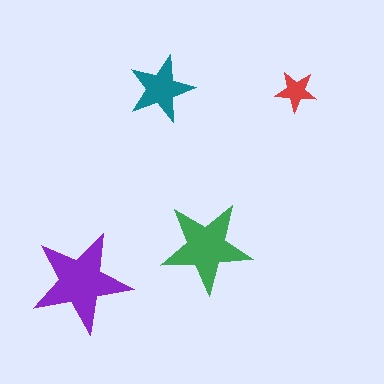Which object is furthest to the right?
The red star is rightmost.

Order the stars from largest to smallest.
the purple one, the green one, the teal one, the red one.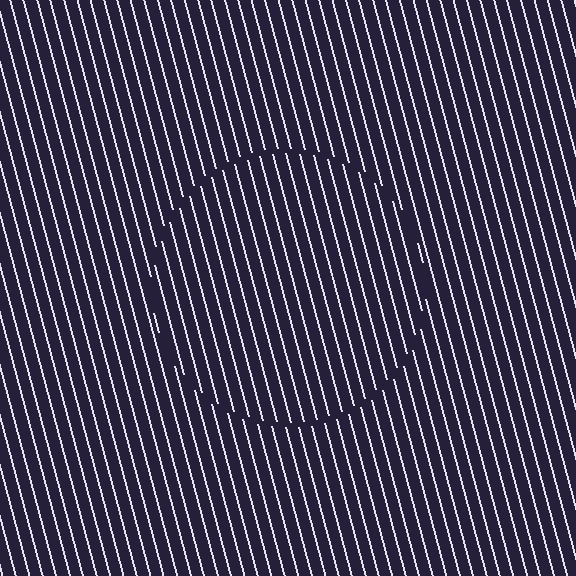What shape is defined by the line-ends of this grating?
An illusory circle. The interior of the shape contains the same grating, shifted by half a period — the contour is defined by the phase discontinuity where line-ends from the inner and outer gratings abut.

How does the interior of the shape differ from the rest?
The interior of the shape contains the same grating, shifted by half a period — the contour is defined by the phase discontinuity where line-ends from the inner and outer gratings abut.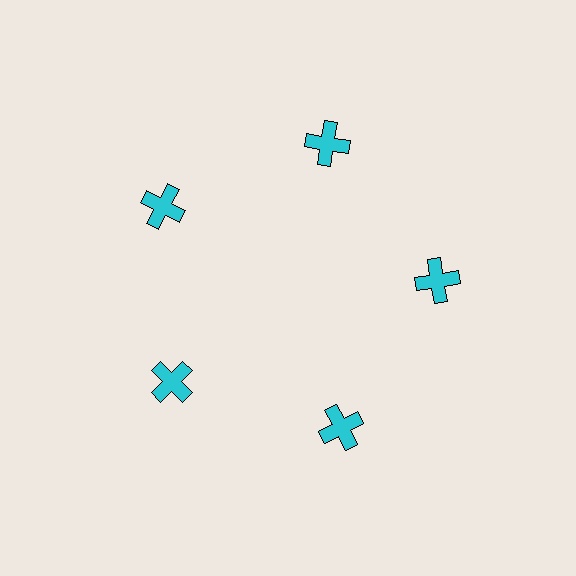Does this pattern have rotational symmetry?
Yes, this pattern has 5-fold rotational symmetry. It looks the same after rotating 72 degrees around the center.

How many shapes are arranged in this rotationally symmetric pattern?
There are 5 shapes, arranged in 5 groups of 1.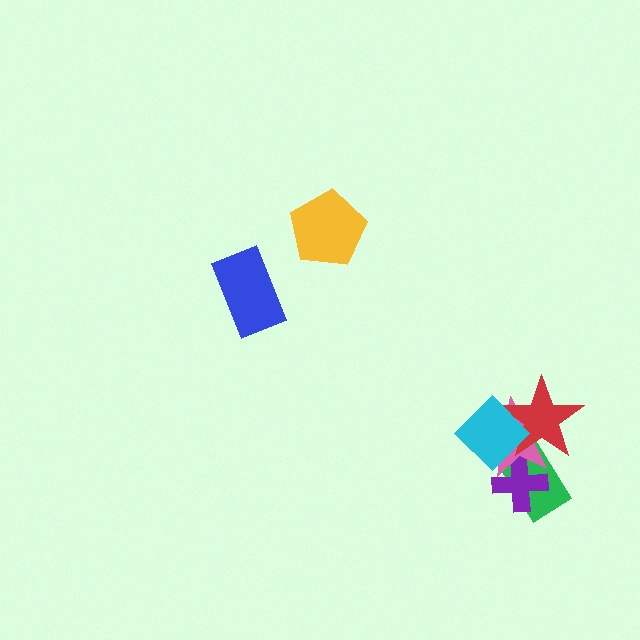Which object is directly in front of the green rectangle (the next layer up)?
The purple cross is directly in front of the green rectangle.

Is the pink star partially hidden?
Yes, it is partially covered by another shape.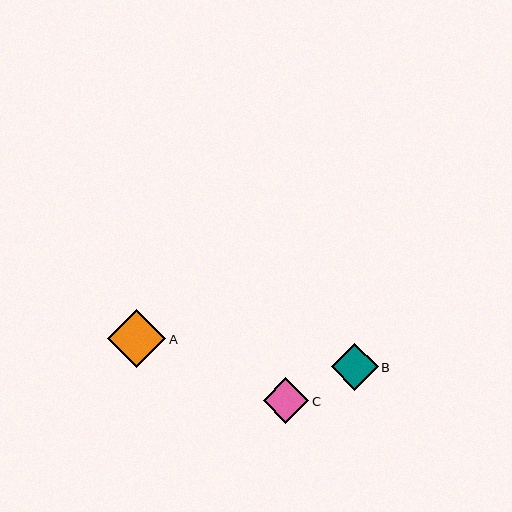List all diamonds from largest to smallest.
From largest to smallest: A, B, C.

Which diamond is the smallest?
Diamond C is the smallest with a size of approximately 45 pixels.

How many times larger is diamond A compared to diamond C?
Diamond A is approximately 1.3 times the size of diamond C.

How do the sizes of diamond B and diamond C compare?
Diamond B and diamond C are approximately the same size.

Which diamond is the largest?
Diamond A is the largest with a size of approximately 58 pixels.